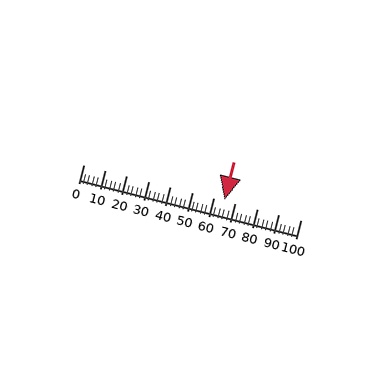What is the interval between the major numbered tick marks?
The major tick marks are spaced 10 units apart.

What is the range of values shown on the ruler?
The ruler shows values from 0 to 100.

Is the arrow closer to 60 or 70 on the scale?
The arrow is closer to 70.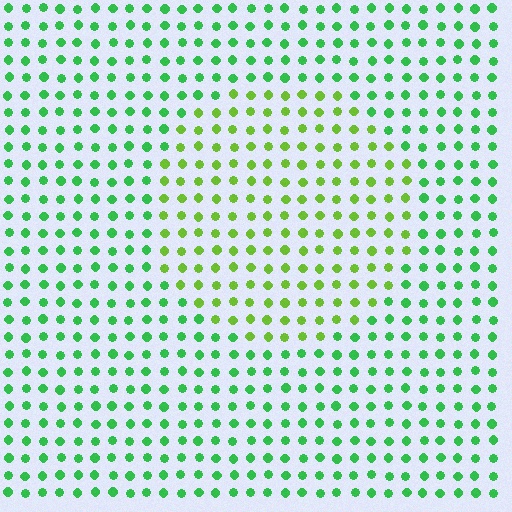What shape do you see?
I see a circle.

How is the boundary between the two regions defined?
The boundary is defined purely by a slight shift in hue (about 36 degrees). Spacing, size, and orientation are identical on both sides.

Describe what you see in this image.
The image is filled with small green elements in a uniform arrangement. A circle-shaped region is visible where the elements are tinted to a slightly different hue, forming a subtle color boundary.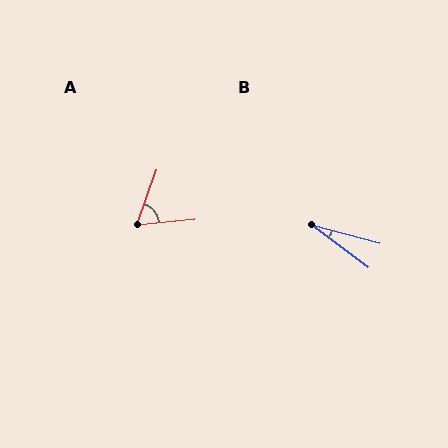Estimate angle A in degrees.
Approximately 65 degrees.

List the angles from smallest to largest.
B (22°), A (65°).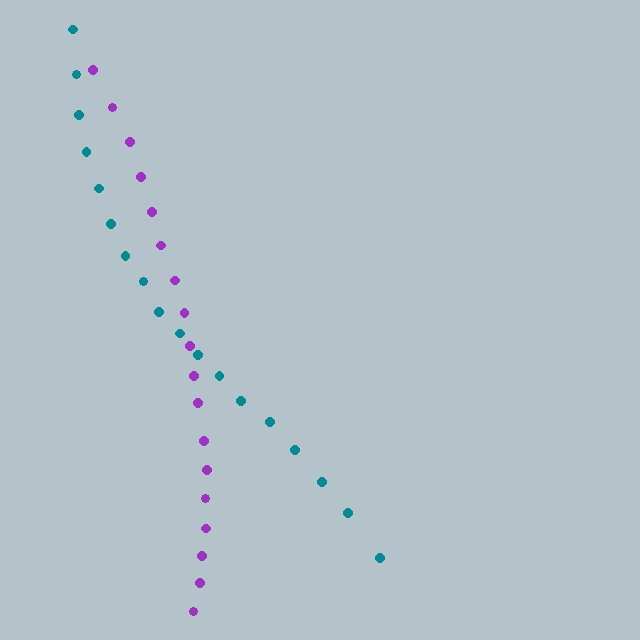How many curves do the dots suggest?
There are 2 distinct paths.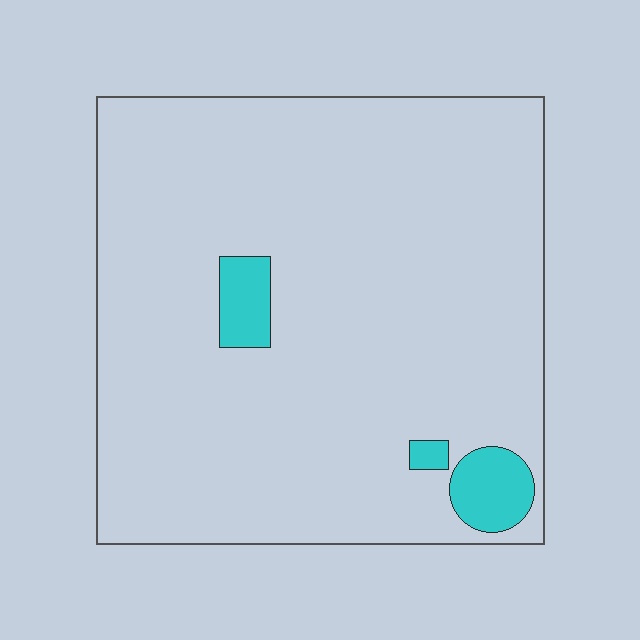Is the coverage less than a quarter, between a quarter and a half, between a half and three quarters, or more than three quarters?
Less than a quarter.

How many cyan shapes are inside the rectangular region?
3.